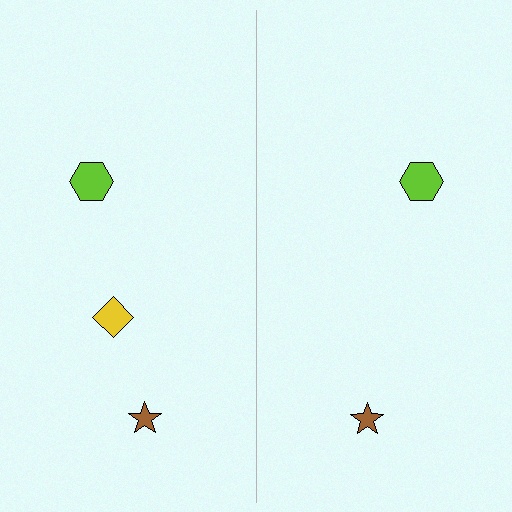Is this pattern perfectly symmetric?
No, the pattern is not perfectly symmetric. A yellow diamond is missing from the right side.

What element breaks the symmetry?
A yellow diamond is missing from the right side.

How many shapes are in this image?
There are 5 shapes in this image.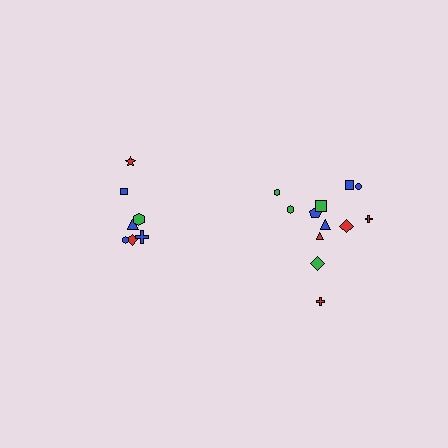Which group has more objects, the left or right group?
The right group.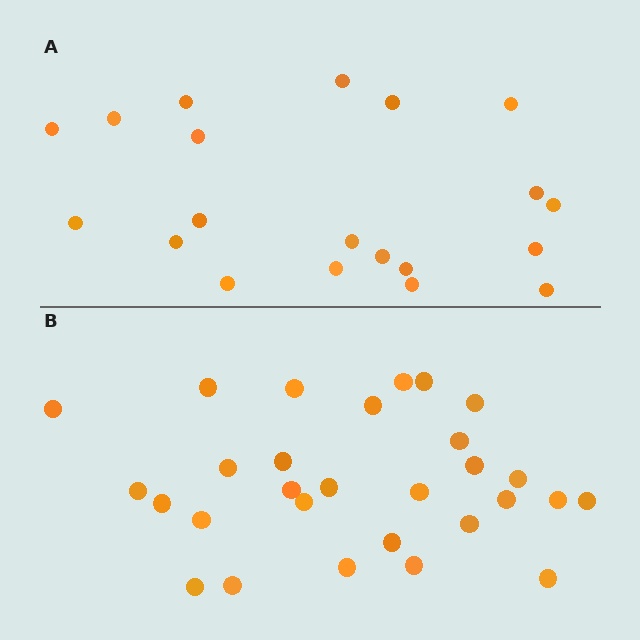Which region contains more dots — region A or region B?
Region B (the bottom region) has more dots.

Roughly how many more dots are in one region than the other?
Region B has roughly 8 or so more dots than region A.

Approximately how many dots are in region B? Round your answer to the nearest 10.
About 30 dots. (The exact count is 29, which rounds to 30.)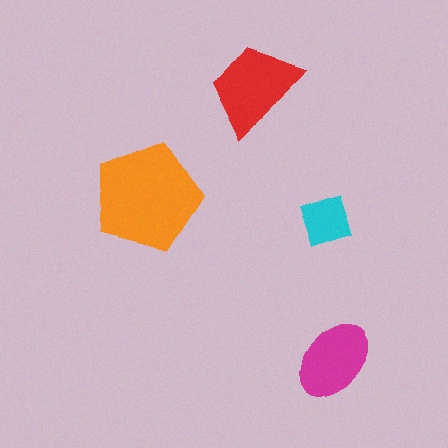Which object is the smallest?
The cyan diamond.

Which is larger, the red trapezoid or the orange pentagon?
The orange pentagon.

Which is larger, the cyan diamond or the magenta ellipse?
The magenta ellipse.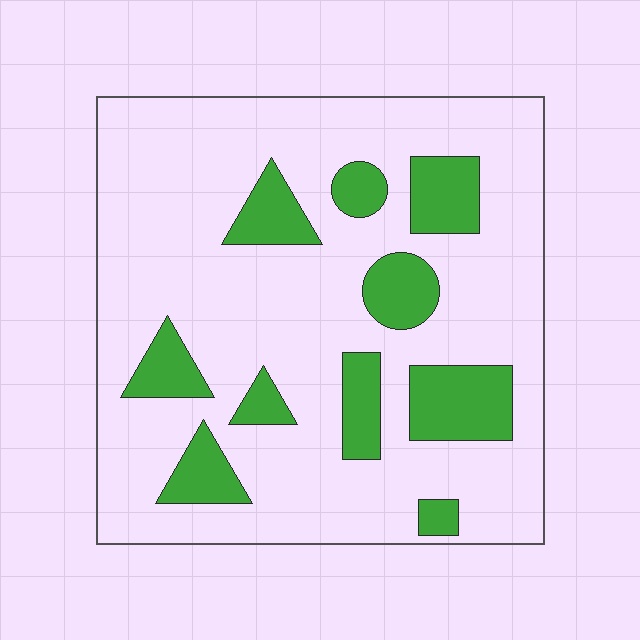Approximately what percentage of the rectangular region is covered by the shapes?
Approximately 20%.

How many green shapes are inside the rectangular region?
10.